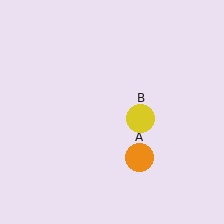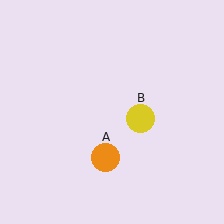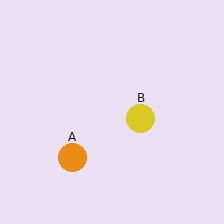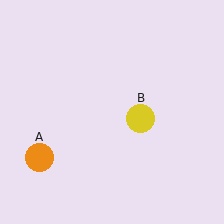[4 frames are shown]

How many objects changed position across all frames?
1 object changed position: orange circle (object A).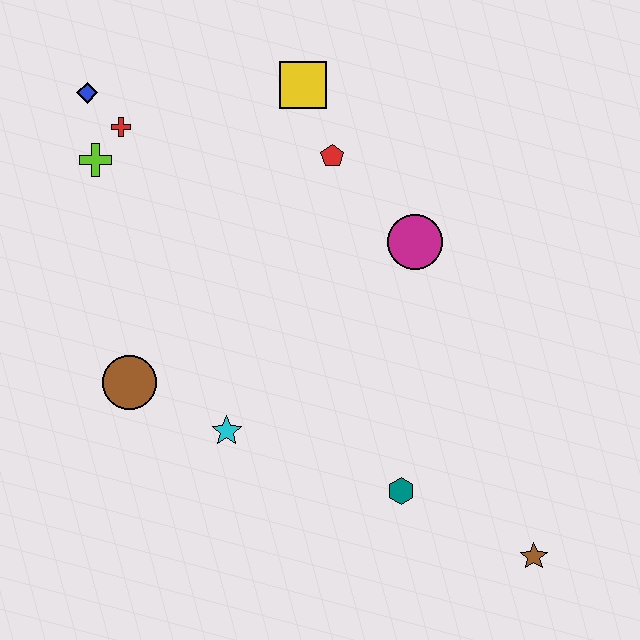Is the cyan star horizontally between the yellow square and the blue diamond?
Yes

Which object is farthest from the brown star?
The blue diamond is farthest from the brown star.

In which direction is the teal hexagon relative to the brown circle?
The teal hexagon is to the right of the brown circle.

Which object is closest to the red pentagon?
The yellow square is closest to the red pentagon.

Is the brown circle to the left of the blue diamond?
No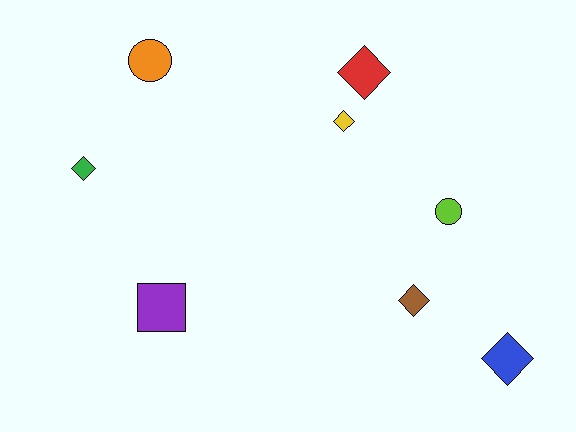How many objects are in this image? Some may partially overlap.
There are 8 objects.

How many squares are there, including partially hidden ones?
There is 1 square.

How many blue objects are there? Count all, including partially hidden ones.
There is 1 blue object.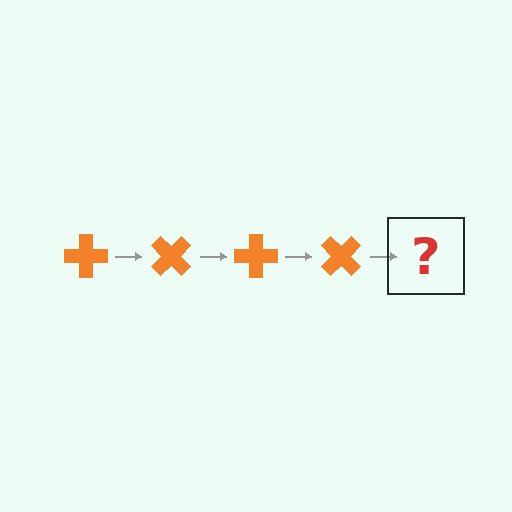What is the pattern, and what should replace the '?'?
The pattern is that the cross rotates 45 degrees each step. The '?' should be an orange cross rotated 180 degrees.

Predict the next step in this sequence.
The next step is an orange cross rotated 180 degrees.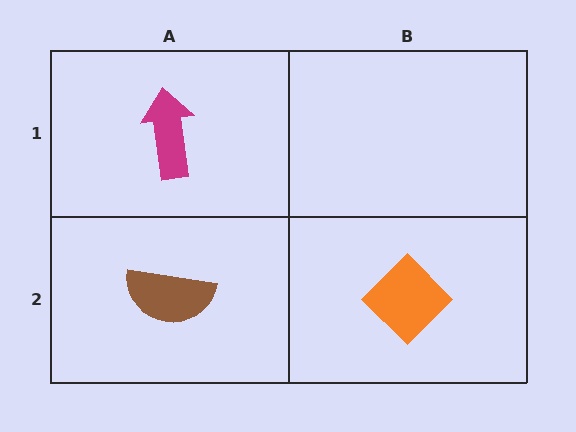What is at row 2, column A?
A brown semicircle.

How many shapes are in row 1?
1 shape.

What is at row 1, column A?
A magenta arrow.